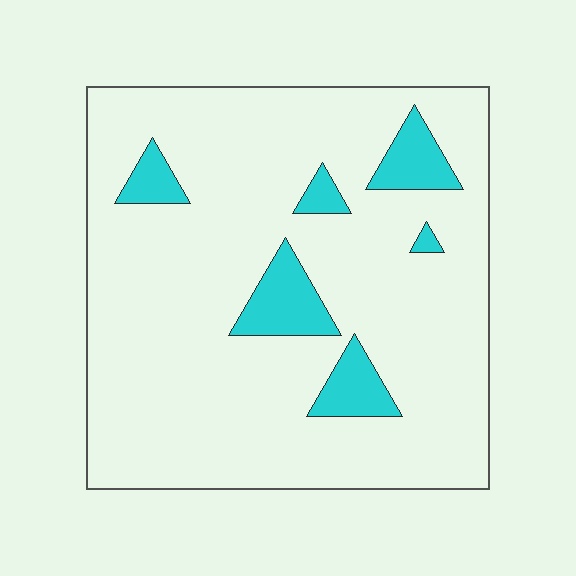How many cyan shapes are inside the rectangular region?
6.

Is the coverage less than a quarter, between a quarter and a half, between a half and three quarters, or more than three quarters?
Less than a quarter.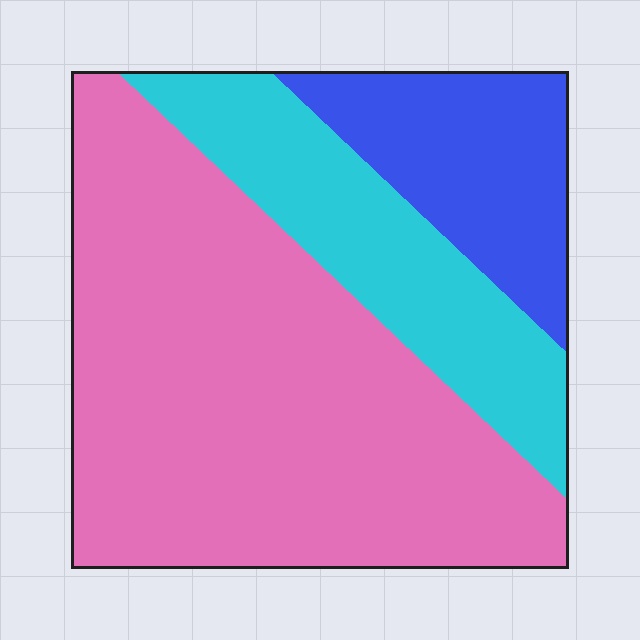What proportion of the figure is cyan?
Cyan covers roughly 20% of the figure.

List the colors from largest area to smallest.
From largest to smallest: pink, cyan, blue.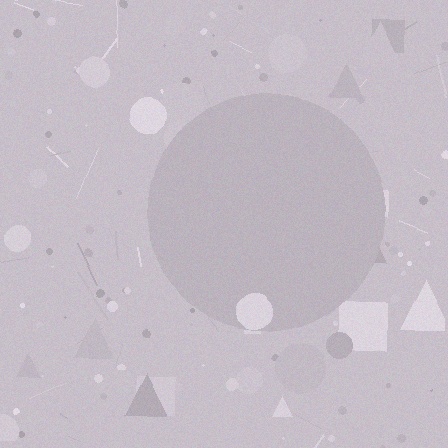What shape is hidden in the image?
A circle is hidden in the image.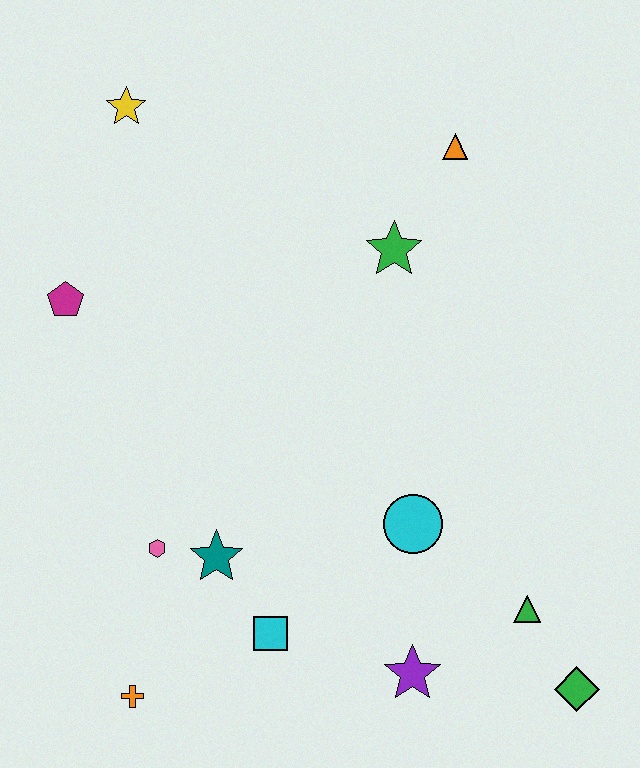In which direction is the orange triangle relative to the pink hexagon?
The orange triangle is above the pink hexagon.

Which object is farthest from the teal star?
The orange triangle is farthest from the teal star.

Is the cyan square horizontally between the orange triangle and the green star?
No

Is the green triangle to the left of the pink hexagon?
No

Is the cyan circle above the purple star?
Yes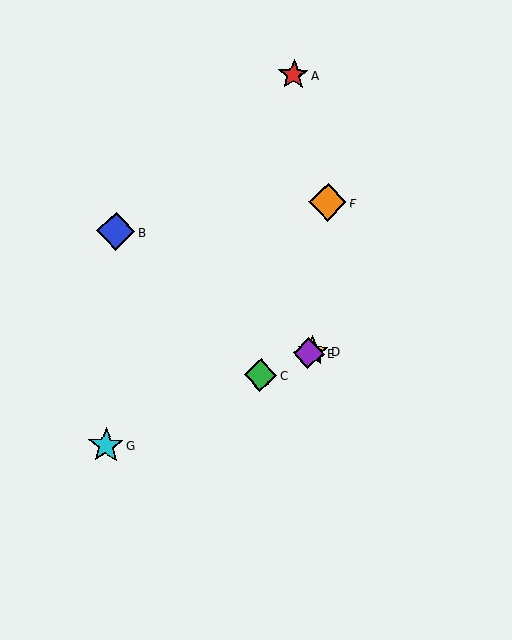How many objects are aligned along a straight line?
4 objects (C, D, E, G) are aligned along a straight line.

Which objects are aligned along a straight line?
Objects C, D, E, G are aligned along a straight line.